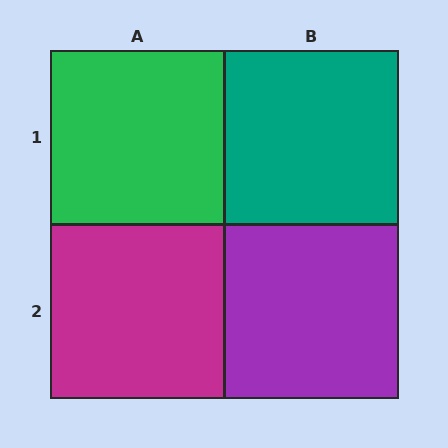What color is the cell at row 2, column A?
Magenta.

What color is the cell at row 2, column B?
Purple.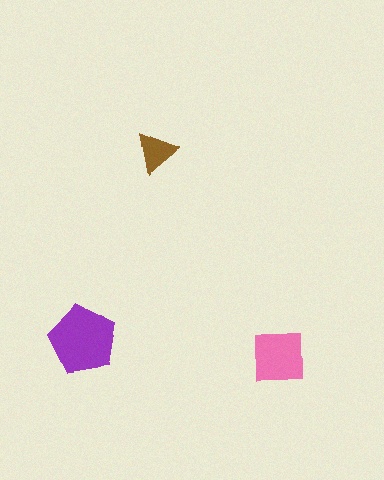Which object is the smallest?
The brown triangle.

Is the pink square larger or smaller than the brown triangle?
Larger.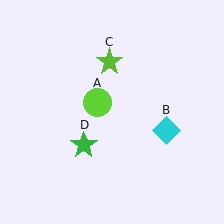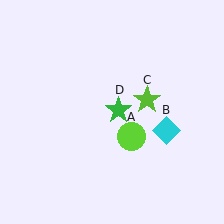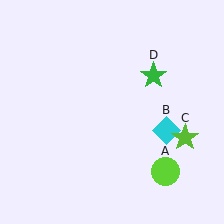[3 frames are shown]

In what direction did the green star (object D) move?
The green star (object D) moved up and to the right.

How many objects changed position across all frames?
3 objects changed position: lime circle (object A), lime star (object C), green star (object D).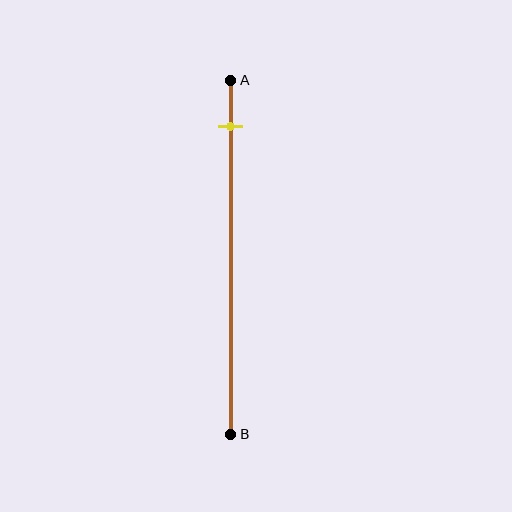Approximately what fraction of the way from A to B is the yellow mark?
The yellow mark is approximately 15% of the way from A to B.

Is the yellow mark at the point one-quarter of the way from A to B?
No, the mark is at about 15% from A, not at the 25% one-quarter point.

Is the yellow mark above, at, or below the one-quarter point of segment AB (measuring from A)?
The yellow mark is above the one-quarter point of segment AB.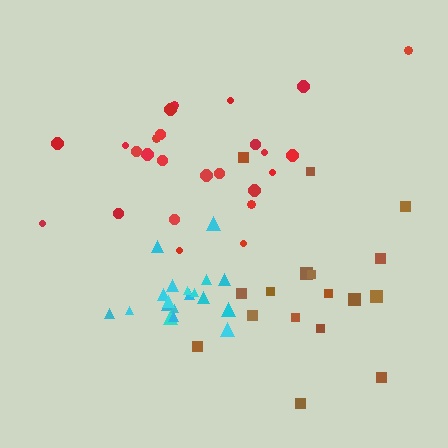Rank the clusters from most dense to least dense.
cyan, red, brown.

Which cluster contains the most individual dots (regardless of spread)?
Red (25).